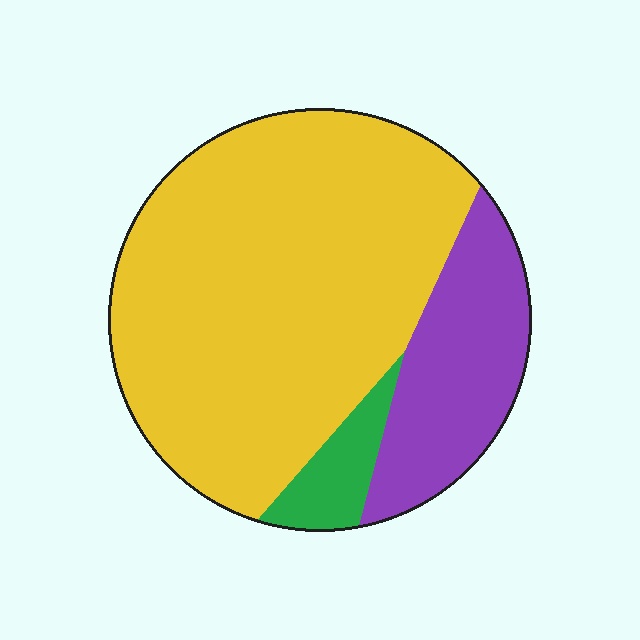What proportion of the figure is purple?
Purple covers about 20% of the figure.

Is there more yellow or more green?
Yellow.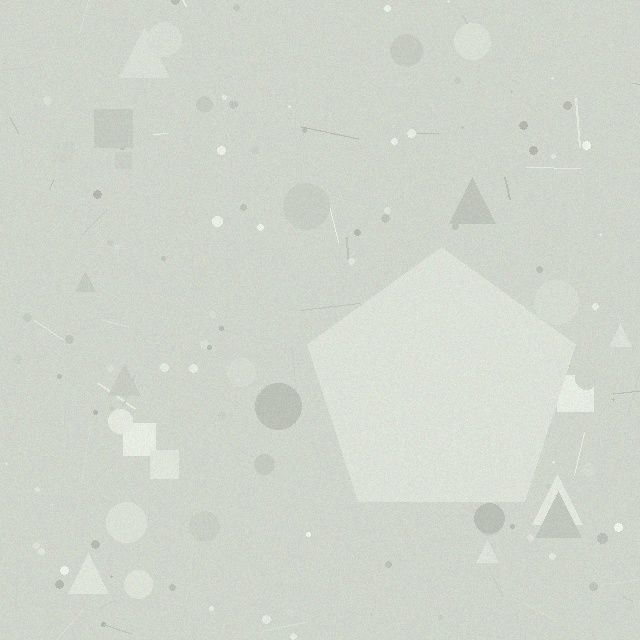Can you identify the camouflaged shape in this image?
The camouflaged shape is a pentagon.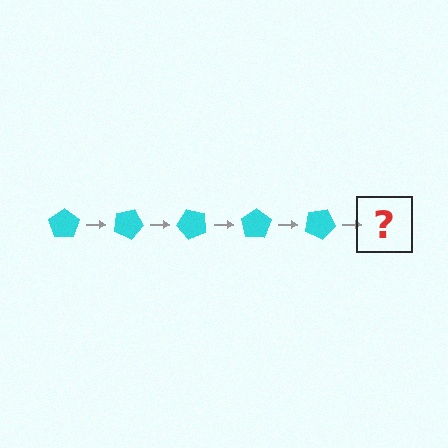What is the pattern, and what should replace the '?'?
The pattern is that the pentagon rotates 25 degrees each step. The '?' should be a cyan pentagon rotated 125 degrees.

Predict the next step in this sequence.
The next step is a cyan pentagon rotated 125 degrees.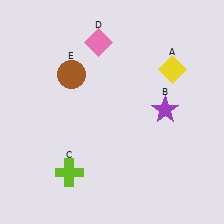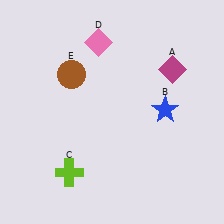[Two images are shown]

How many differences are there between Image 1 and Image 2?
There are 2 differences between the two images.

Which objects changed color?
A changed from yellow to magenta. B changed from purple to blue.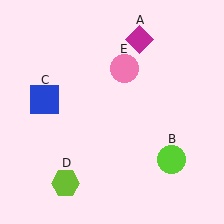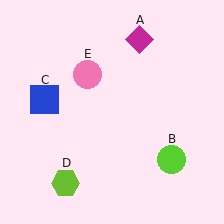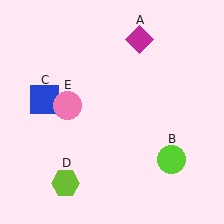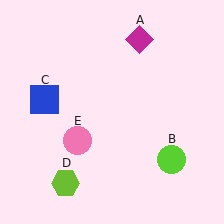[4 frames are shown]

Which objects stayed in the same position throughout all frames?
Magenta diamond (object A) and lime circle (object B) and blue square (object C) and lime hexagon (object D) remained stationary.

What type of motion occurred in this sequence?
The pink circle (object E) rotated counterclockwise around the center of the scene.